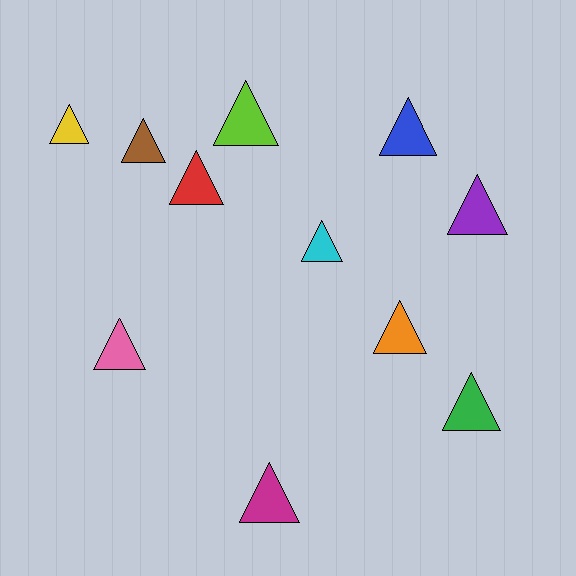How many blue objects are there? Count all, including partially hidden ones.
There is 1 blue object.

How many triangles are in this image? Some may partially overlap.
There are 11 triangles.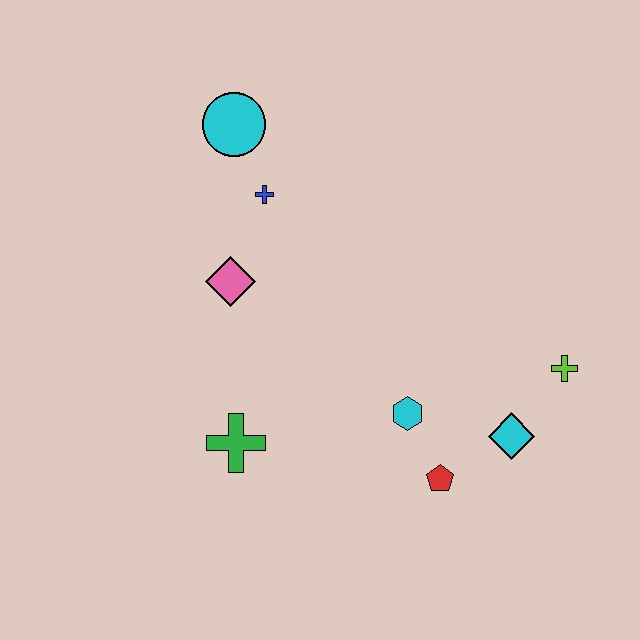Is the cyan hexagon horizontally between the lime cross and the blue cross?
Yes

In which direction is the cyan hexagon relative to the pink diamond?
The cyan hexagon is to the right of the pink diamond.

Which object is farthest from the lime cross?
The cyan circle is farthest from the lime cross.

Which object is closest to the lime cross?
The cyan diamond is closest to the lime cross.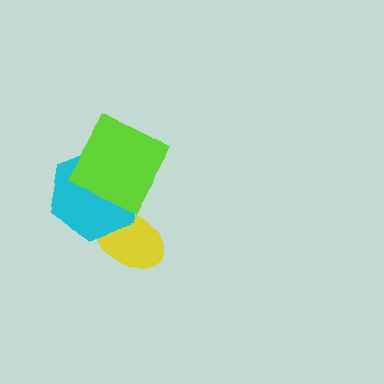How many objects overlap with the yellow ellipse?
1 object overlaps with the yellow ellipse.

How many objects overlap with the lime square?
1 object overlaps with the lime square.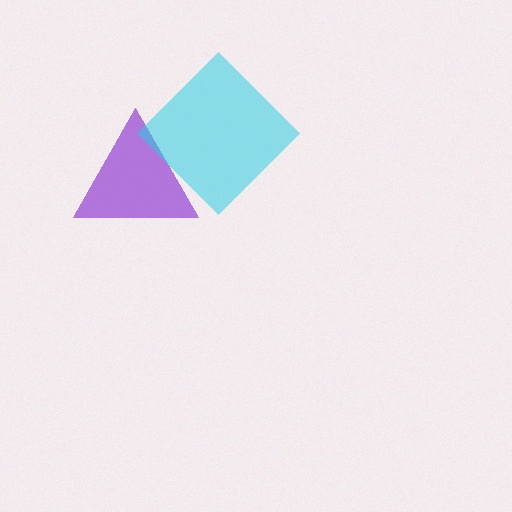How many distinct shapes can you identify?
There are 2 distinct shapes: a purple triangle, a cyan diamond.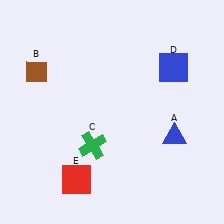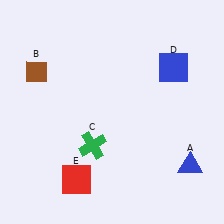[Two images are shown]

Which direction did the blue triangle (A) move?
The blue triangle (A) moved down.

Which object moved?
The blue triangle (A) moved down.